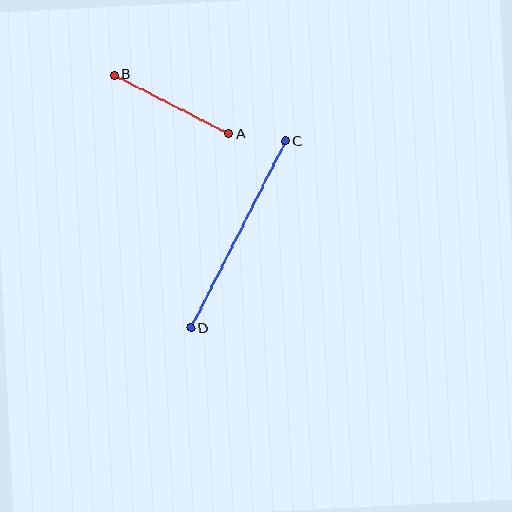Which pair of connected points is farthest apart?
Points C and D are farthest apart.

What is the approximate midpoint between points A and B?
The midpoint is at approximately (171, 104) pixels.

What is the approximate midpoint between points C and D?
The midpoint is at approximately (238, 235) pixels.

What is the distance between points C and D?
The distance is approximately 210 pixels.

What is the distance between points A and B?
The distance is approximately 129 pixels.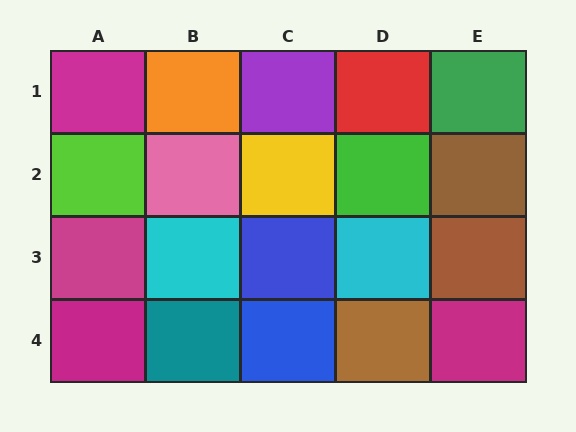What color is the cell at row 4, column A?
Magenta.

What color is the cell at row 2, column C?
Yellow.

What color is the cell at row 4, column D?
Brown.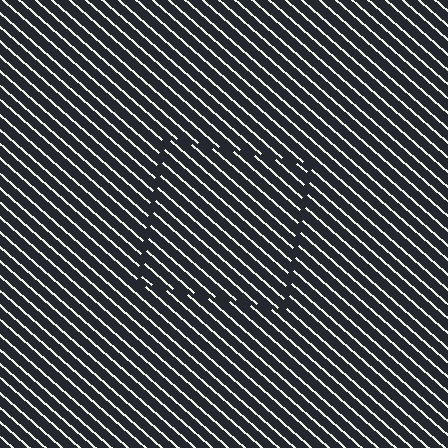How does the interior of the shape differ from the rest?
The interior of the shape contains the same grating, shifted by half a period — the contour is defined by the phase discontinuity where line-ends from the inner and outer gratings abut.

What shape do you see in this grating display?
An illusory square. The interior of the shape contains the same grating, shifted by half a period — the contour is defined by the phase discontinuity where line-ends from the inner and outer gratings abut.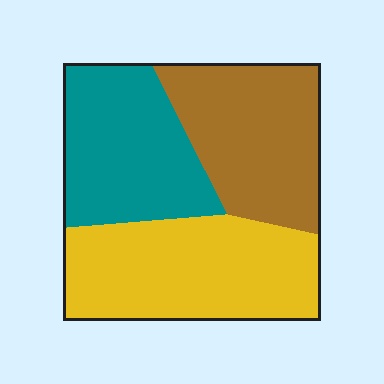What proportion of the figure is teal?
Teal covers around 30% of the figure.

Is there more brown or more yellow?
Yellow.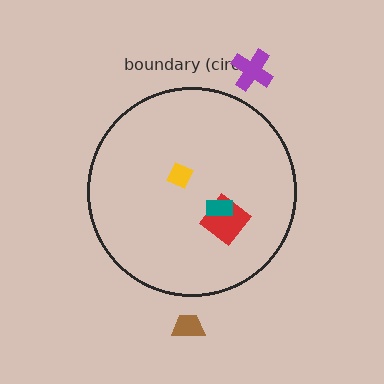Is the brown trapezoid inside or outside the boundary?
Outside.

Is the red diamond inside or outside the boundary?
Inside.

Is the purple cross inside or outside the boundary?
Outside.